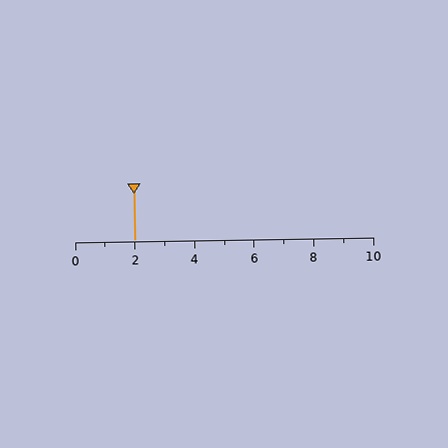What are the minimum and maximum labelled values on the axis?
The axis runs from 0 to 10.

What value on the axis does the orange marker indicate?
The marker indicates approximately 2.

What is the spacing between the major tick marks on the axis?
The major ticks are spaced 2 apart.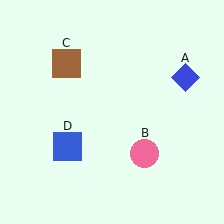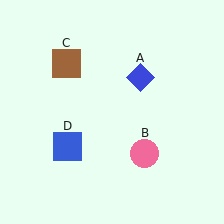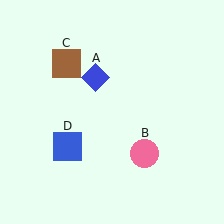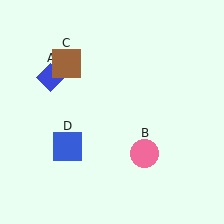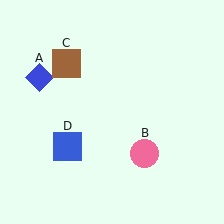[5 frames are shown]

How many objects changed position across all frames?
1 object changed position: blue diamond (object A).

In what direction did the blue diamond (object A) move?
The blue diamond (object A) moved left.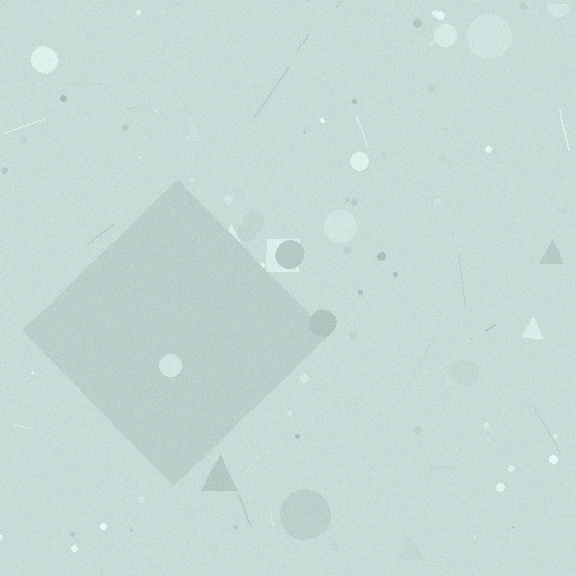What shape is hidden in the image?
A diamond is hidden in the image.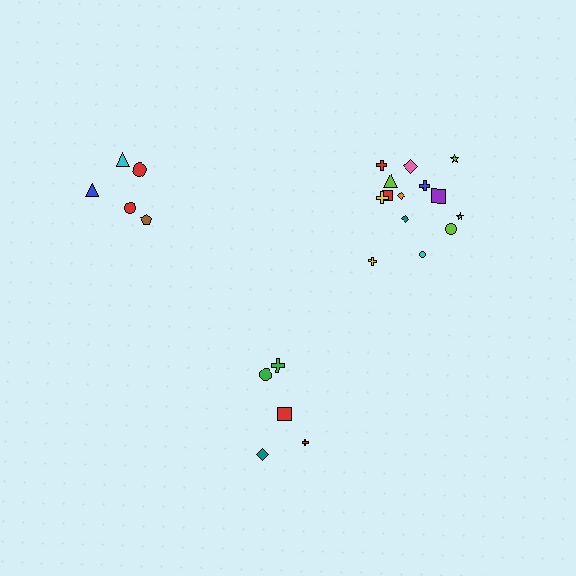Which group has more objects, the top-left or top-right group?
The top-right group.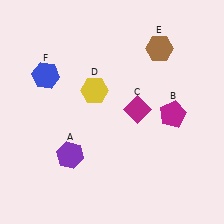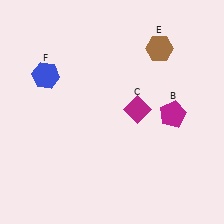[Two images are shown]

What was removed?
The purple hexagon (A), the yellow hexagon (D) were removed in Image 2.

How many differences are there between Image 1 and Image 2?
There are 2 differences between the two images.